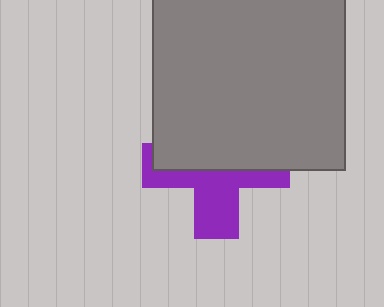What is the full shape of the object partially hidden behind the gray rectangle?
The partially hidden object is a purple cross.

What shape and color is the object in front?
The object in front is a gray rectangle.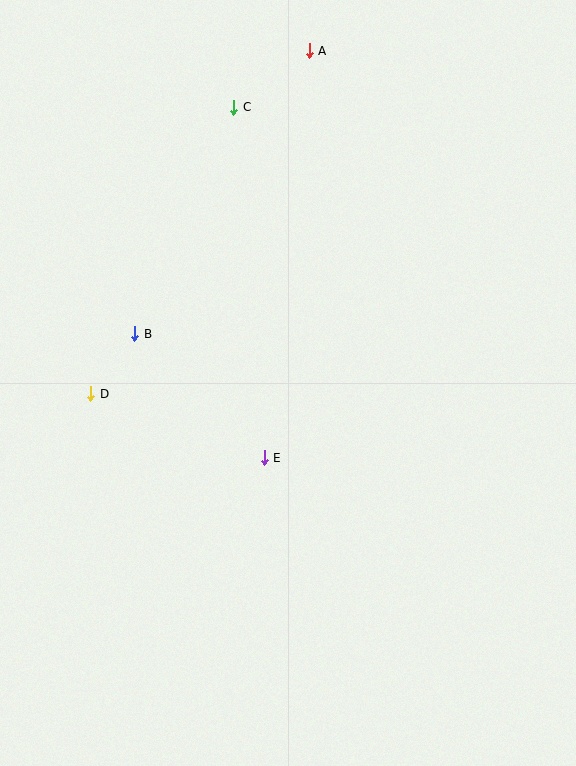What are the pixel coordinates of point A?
Point A is at (309, 51).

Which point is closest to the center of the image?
Point E at (264, 458) is closest to the center.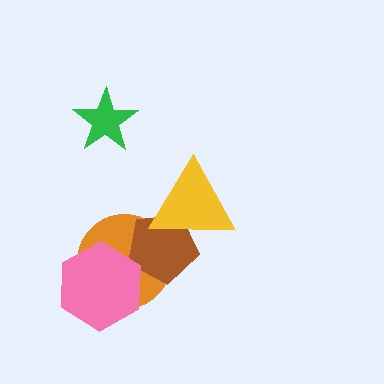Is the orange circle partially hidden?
Yes, it is partially covered by another shape.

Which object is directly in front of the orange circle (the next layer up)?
The brown pentagon is directly in front of the orange circle.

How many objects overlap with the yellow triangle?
1 object overlaps with the yellow triangle.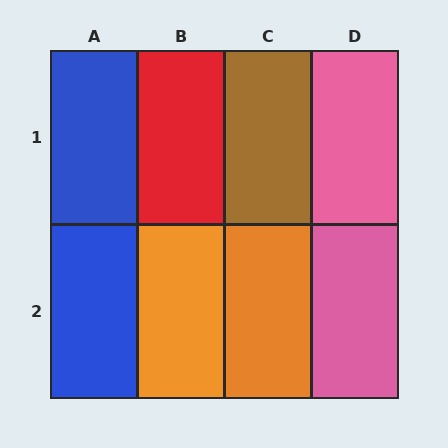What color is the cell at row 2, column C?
Orange.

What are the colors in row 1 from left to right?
Blue, red, brown, pink.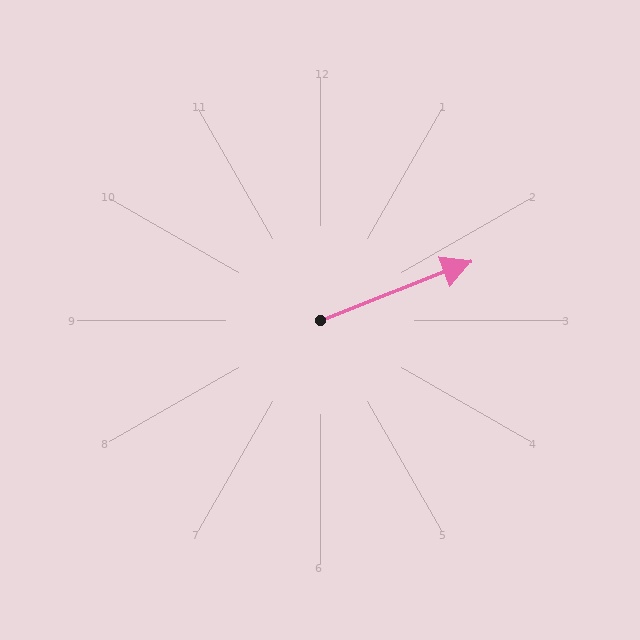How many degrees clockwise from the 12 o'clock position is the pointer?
Approximately 69 degrees.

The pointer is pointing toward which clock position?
Roughly 2 o'clock.